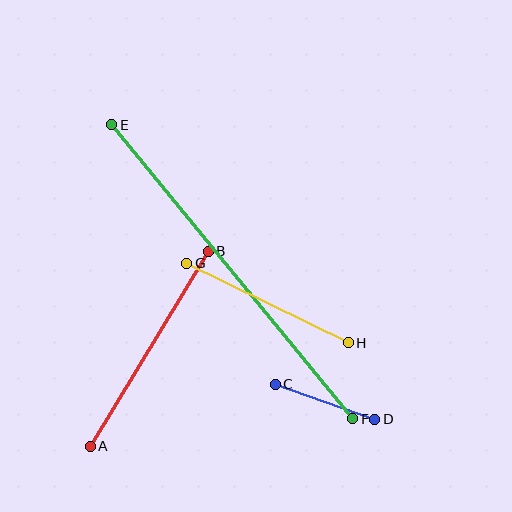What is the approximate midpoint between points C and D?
The midpoint is at approximately (325, 402) pixels.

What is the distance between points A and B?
The distance is approximately 228 pixels.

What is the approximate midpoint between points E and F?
The midpoint is at approximately (232, 272) pixels.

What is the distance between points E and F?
The distance is approximately 380 pixels.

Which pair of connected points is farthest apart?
Points E and F are farthest apart.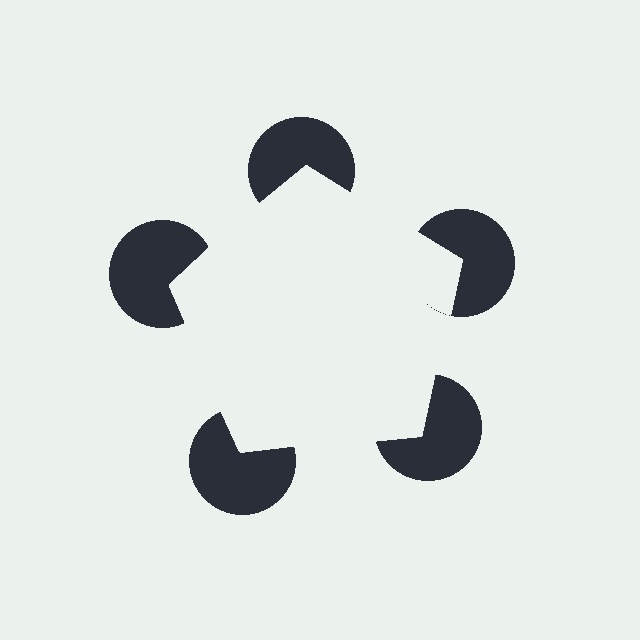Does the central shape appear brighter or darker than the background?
It typically appears slightly brighter than the background, even though no actual brightness change is drawn.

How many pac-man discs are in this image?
There are 5 — one at each vertex of the illusory pentagon.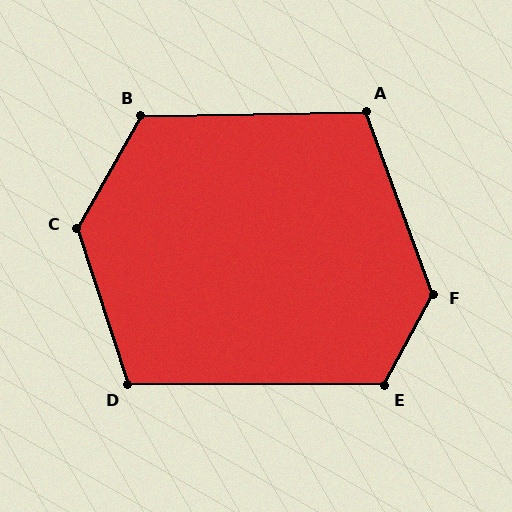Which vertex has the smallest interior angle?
D, at approximately 108 degrees.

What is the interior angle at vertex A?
Approximately 109 degrees (obtuse).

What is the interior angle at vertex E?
Approximately 119 degrees (obtuse).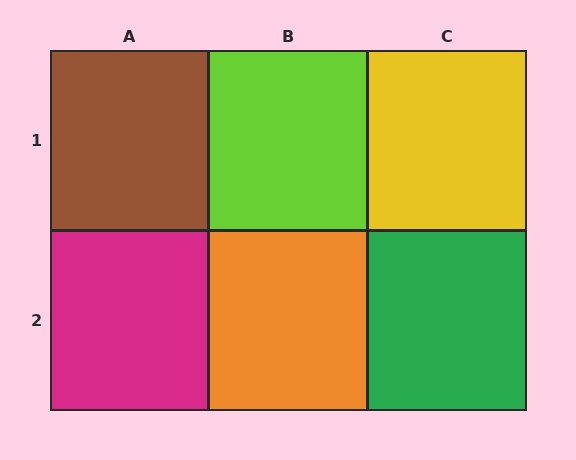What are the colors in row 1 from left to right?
Brown, lime, yellow.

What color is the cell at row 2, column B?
Orange.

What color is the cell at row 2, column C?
Green.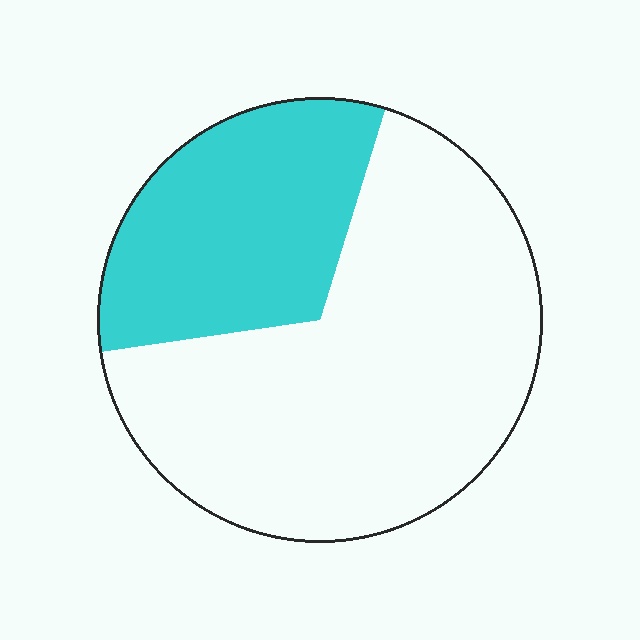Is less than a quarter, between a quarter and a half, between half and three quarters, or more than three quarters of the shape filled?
Between a quarter and a half.